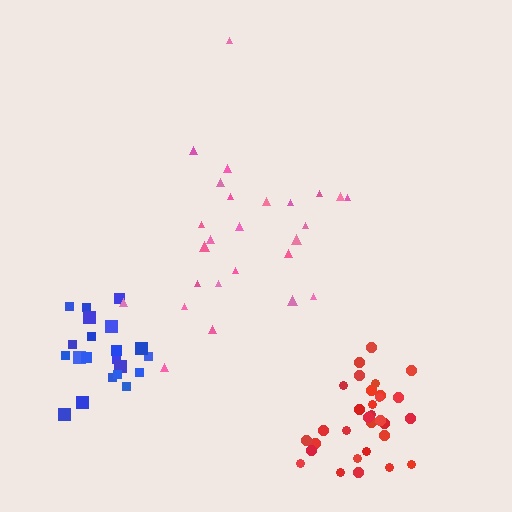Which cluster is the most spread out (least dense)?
Pink.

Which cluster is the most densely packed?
Blue.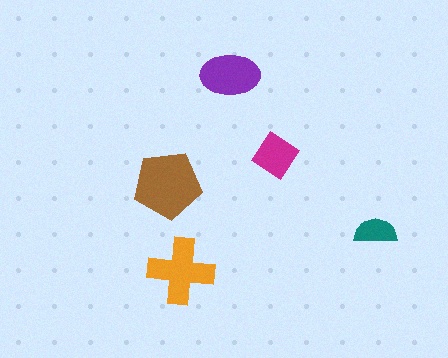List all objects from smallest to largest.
The teal semicircle, the magenta diamond, the purple ellipse, the orange cross, the brown pentagon.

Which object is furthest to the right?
The teal semicircle is rightmost.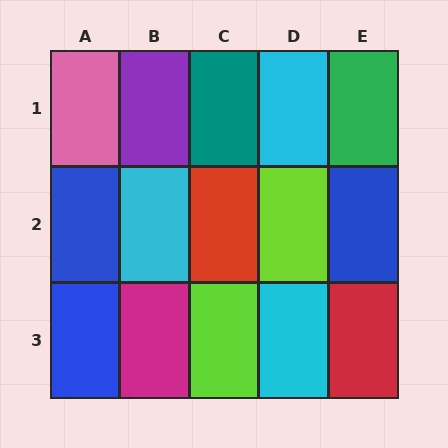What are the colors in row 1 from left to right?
Pink, purple, teal, cyan, green.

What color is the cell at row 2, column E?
Blue.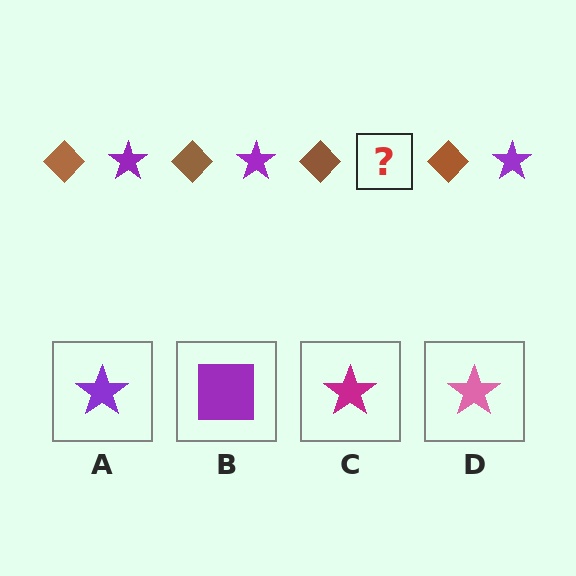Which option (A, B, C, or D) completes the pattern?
A.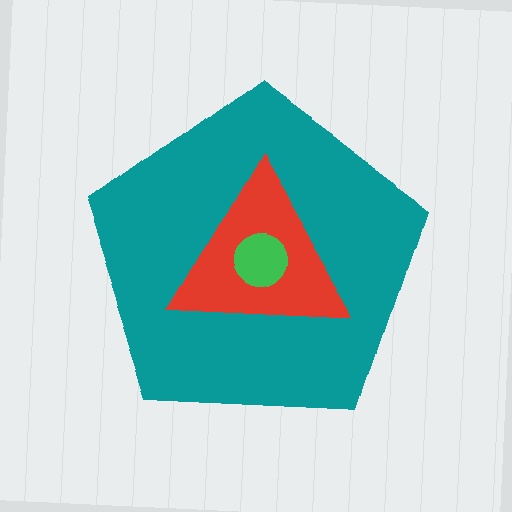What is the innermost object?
The green circle.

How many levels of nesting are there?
3.